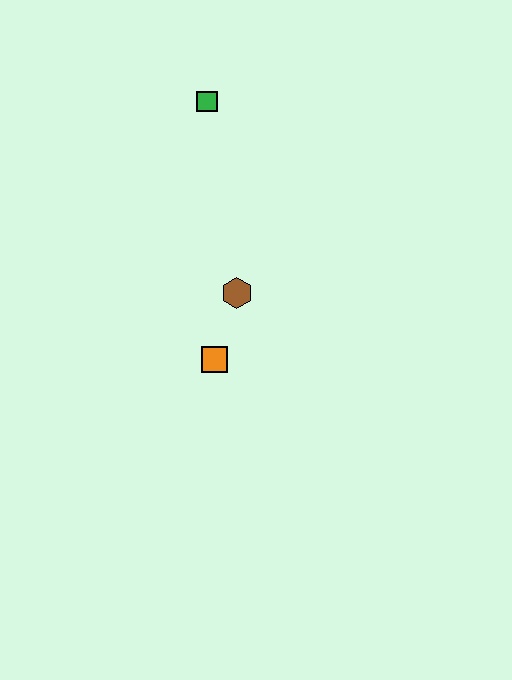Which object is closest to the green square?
The brown hexagon is closest to the green square.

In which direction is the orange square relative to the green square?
The orange square is below the green square.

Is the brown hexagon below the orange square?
No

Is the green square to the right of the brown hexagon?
No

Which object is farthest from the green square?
The orange square is farthest from the green square.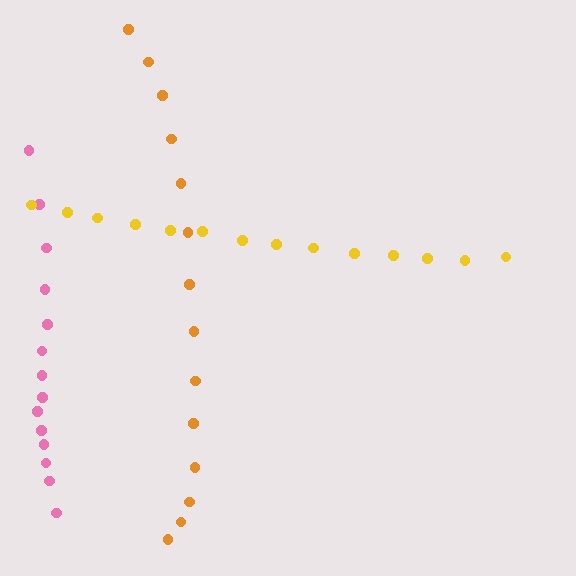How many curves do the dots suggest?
There are 3 distinct paths.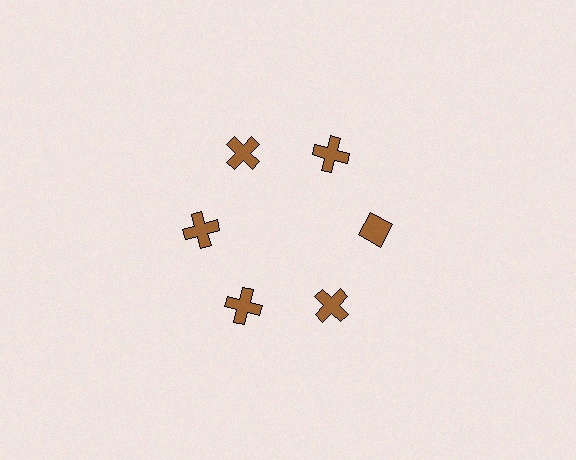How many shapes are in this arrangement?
There are 6 shapes arranged in a ring pattern.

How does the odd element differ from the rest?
It has a different shape: diamond instead of cross.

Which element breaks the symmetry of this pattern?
The brown diamond at roughly the 3 o'clock position breaks the symmetry. All other shapes are brown crosses.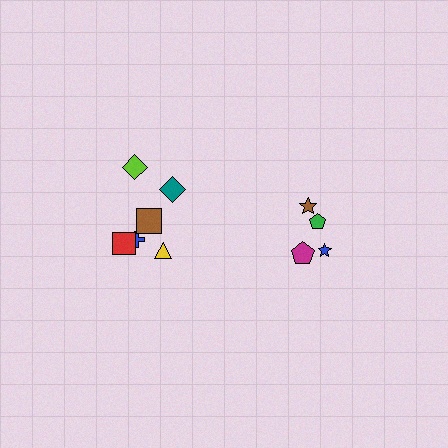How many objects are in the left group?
There are 6 objects.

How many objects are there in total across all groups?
There are 10 objects.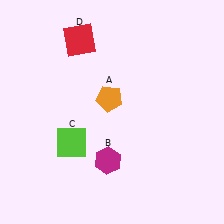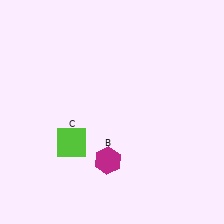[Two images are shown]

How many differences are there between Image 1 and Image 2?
There are 2 differences between the two images.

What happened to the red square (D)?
The red square (D) was removed in Image 2. It was in the top-left area of Image 1.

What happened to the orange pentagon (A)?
The orange pentagon (A) was removed in Image 2. It was in the top-left area of Image 1.